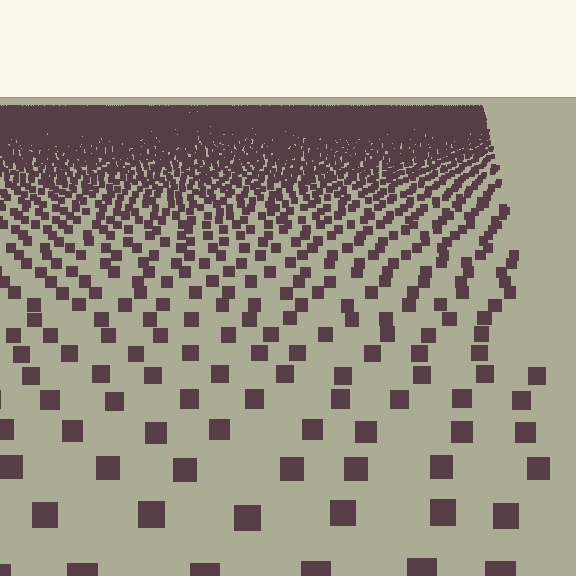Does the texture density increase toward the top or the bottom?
Density increases toward the top.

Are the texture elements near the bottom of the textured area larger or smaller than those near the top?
Larger. Near the bottom, elements are closer to the viewer and appear at a bigger on-screen size.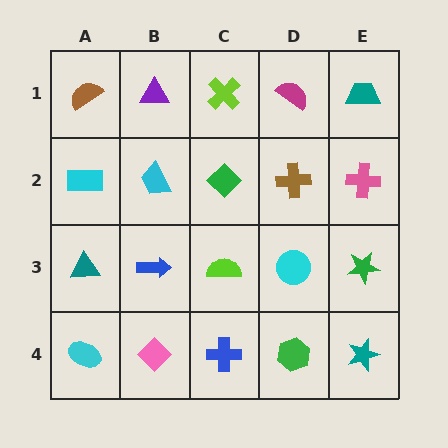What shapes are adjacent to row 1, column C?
A green diamond (row 2, column C), a purple triangle (row 1, column B), a magenta semicircle (row 1, column D).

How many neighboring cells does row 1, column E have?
2.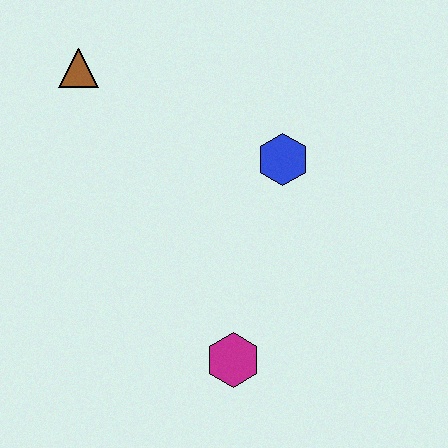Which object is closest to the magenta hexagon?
The blue hexagon is closest to the magenta hexagon.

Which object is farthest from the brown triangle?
The magenta hexagon is farthest from the brown triangle.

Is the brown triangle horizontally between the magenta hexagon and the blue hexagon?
No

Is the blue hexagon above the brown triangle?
No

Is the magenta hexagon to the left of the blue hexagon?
Yes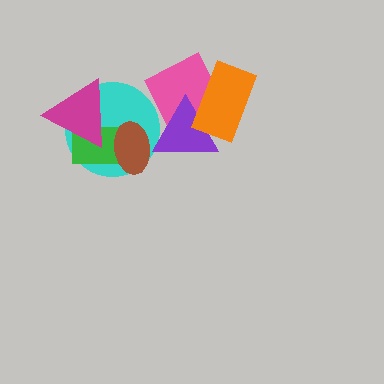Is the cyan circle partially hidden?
Yes, it is partially covered by another shape.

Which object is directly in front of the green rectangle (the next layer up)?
The brown ellipse is directly in front of the green rectangle.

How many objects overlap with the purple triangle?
4 objects overlap with the purple triangle.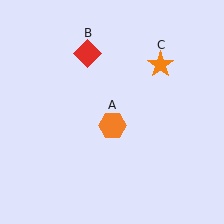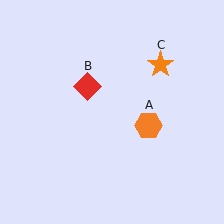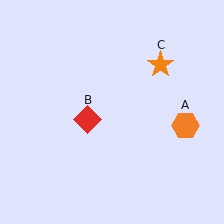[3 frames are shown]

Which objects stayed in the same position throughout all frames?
Orange star (object C) remained stationary.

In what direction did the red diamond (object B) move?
The red diamond (object B) moved down.